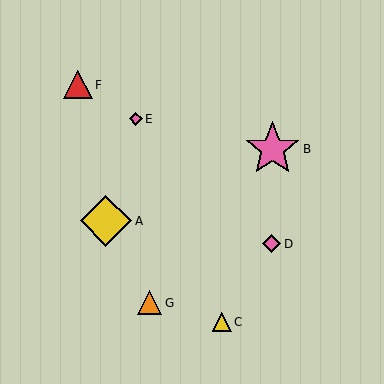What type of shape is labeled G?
Shape G is an orange triangle.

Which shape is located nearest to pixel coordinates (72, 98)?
The red triangle (labeled F) at (78, 85) is nearest to that location.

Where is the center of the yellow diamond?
The center of the yellow diamond is at (106, 221).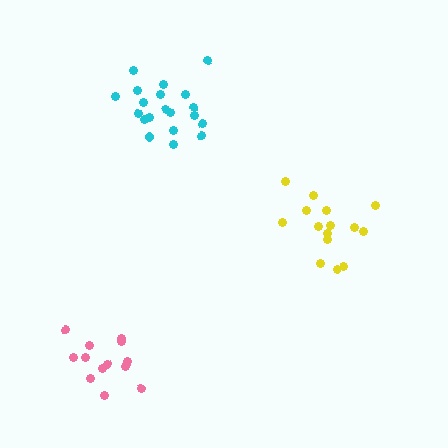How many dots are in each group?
Group 1: 14 dots, Group 2: 15 dots, Group 3: 20 dots (49 total).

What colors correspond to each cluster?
The clusters are colored: pink, yellow, cyan.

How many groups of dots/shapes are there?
There are 3 groups.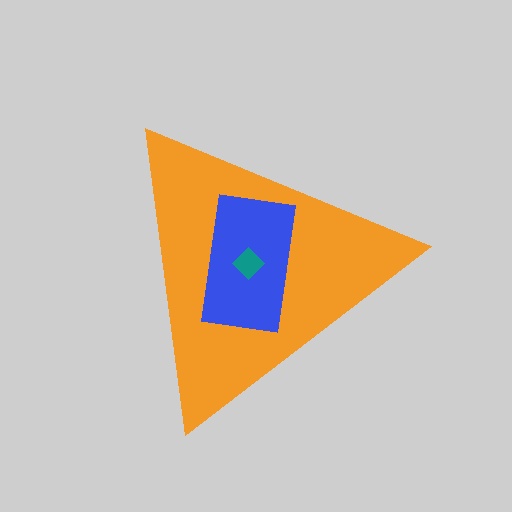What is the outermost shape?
The orange triangle.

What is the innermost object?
The teal diamond.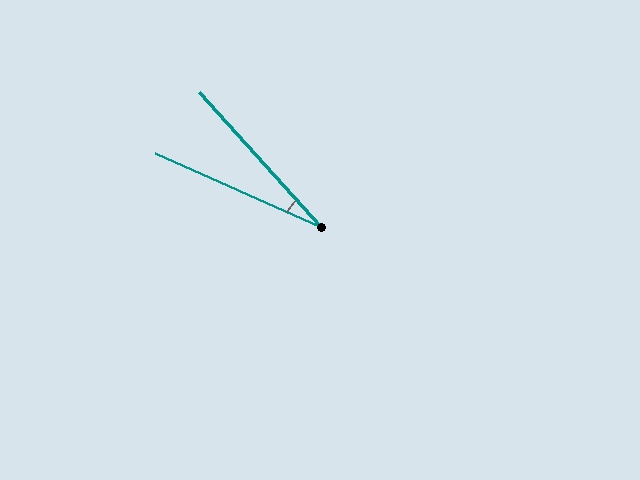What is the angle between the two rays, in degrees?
Approximately 24 degrees.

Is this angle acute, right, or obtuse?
It is acute.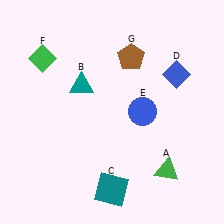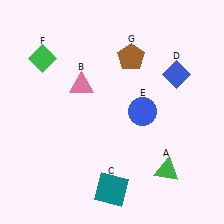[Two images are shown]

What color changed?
The triangle (B) changed from teal in Image 1 to pink in Image 2.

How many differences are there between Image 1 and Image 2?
There is 1 difference between the two images.